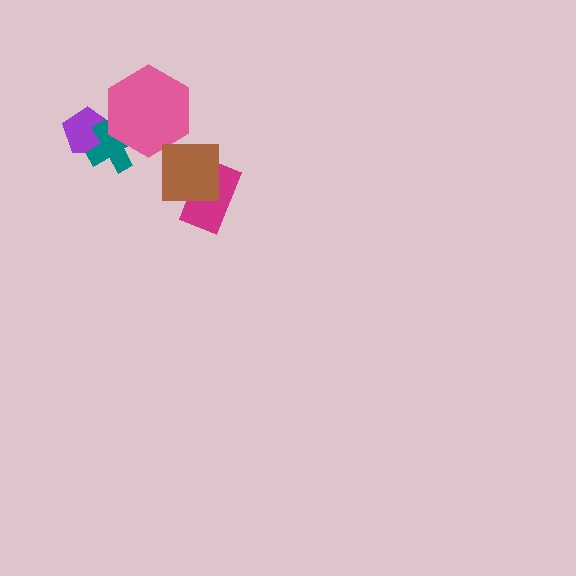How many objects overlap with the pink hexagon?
1 object overlaps with the pink hexagon.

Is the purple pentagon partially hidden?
Yes, it is partially covered by another shape.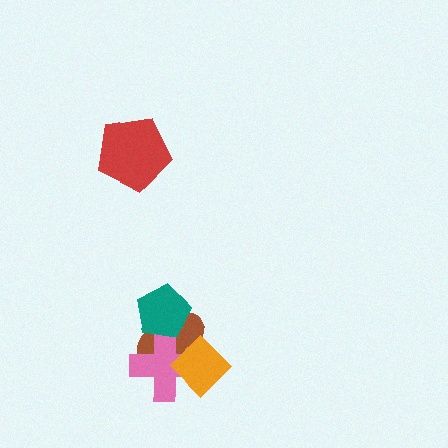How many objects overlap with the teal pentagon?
2 objects overlap with the teal pentagon.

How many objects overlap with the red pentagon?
0 objects overlap with the red pentagon.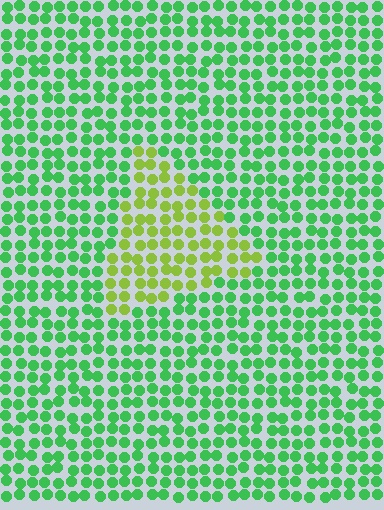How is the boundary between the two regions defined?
The boundary is defined purely by a slight shift in hue (about 47 degrees). Spacing, size, and orientation are identical on both sides.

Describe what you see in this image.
The image is filled with small green elements in a uniform arrangement. A triangle-shaped region is visible where the elements are tinted to a slightly different hue, forming a subtle color boundary.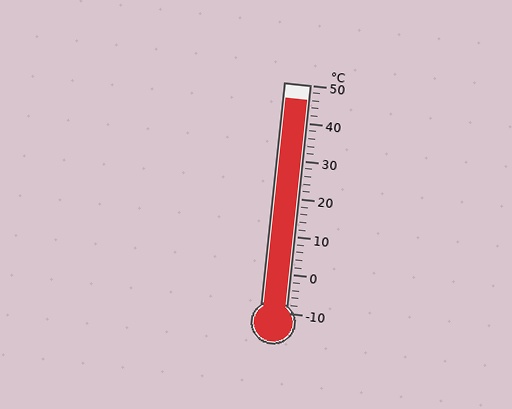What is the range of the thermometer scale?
The thermometer scale ranges from -10°C to 50°C.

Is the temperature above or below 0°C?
The temperature is above 0°C.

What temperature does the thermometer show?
The thermometer shows approximately 46°C.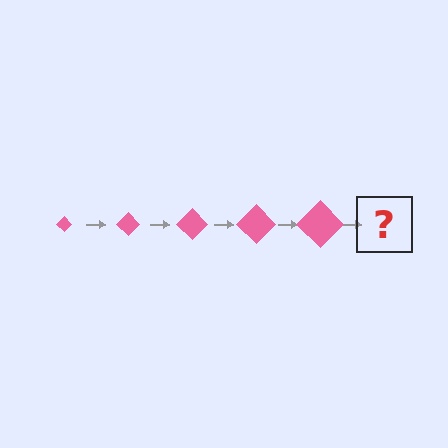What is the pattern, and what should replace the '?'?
The pattern is that the diamond gets progressively larger each step. The '?' should be a pink diamond, larger than the previous one.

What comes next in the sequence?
The next element should be a pink diamond, larger than the previous one.